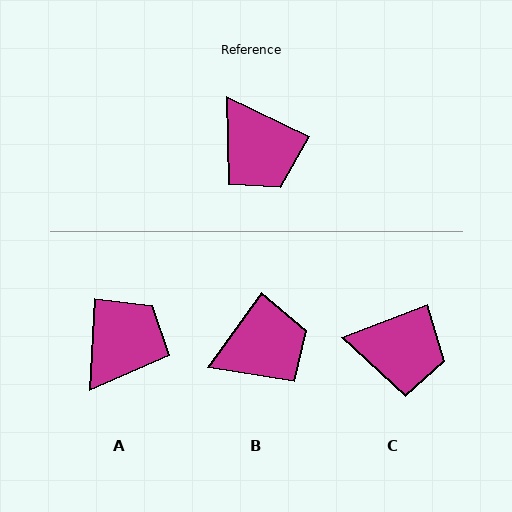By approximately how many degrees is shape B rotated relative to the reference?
Approximately 80 degrees counter-clockwise.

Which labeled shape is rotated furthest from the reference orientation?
A, about 113 degrees away.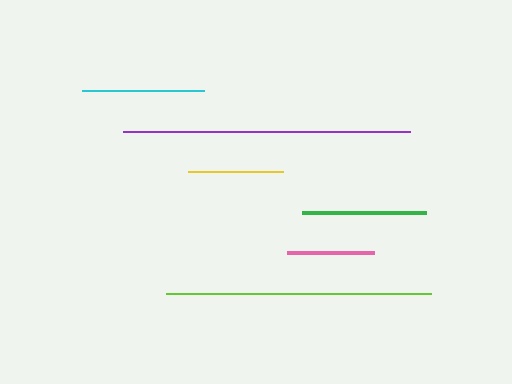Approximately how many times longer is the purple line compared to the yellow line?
The purple line is approximately 3.0 times the length of the yellow line.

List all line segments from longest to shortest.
From longest to shortest: purple, lime, green, cyan, yellow, pink.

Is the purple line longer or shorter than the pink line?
The purple line is longer than the pink line.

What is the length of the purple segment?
The purple segment is approximately 287 pixels long.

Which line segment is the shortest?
The pink line is the shortest at approximately 87 pixels.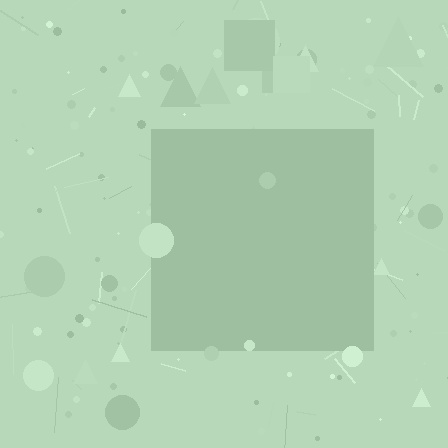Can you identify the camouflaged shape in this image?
The camouflaged shape is a square.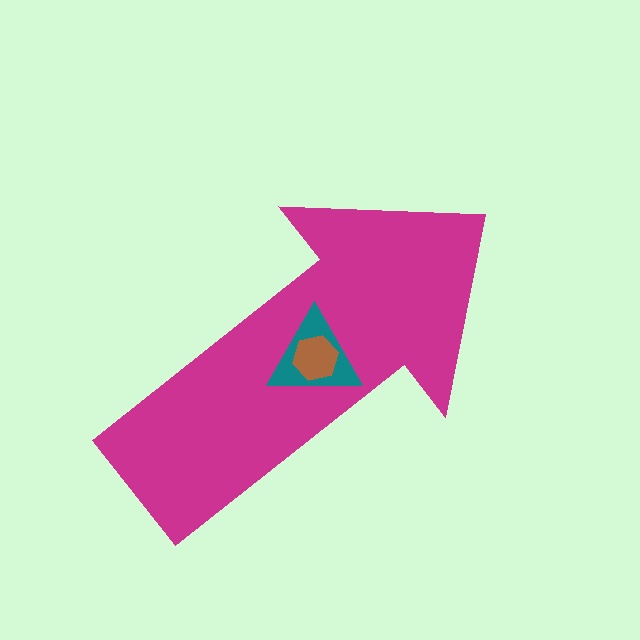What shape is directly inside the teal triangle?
The brown hexagon.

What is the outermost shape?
The magenta arrow.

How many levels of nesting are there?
3.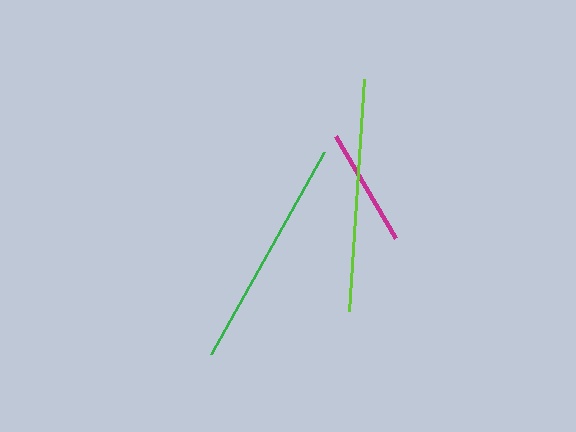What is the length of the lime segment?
The lime segment is approximately 232 pixels long.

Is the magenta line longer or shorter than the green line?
The green line is longer than the magenta line.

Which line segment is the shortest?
The magenta line is the shortest at approximately 119 pixels.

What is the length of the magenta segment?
The magenta segment is approximately 119 pixels long.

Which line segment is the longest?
The lime line is the longest at approximately 232 pixels.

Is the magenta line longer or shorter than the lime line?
The lime line is longer than the magenta line.